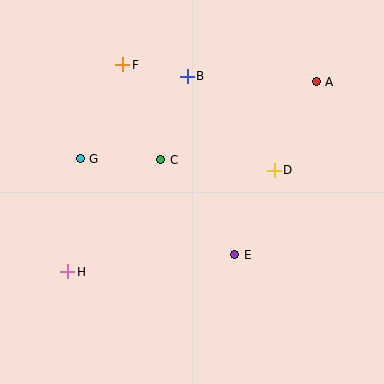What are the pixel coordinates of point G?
Point G is at (80, 159).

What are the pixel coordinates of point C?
Point C is at (161, 160).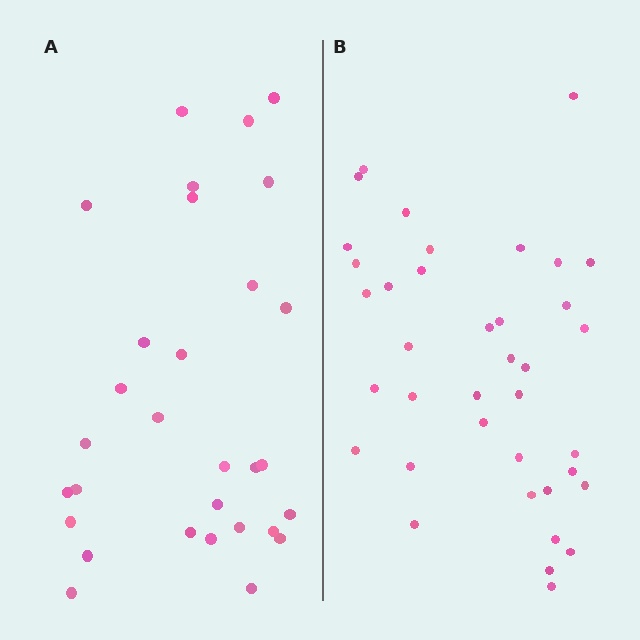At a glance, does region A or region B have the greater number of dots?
Region B (the right region) has more dots.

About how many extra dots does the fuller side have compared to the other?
Region B has roughly 8 or so more dots than region A.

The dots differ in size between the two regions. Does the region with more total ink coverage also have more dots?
No. Region A has more total ink coverage because its dots are larger, but region B actually contains more individual dots. Total area can be misleading — the number of items is what matters here.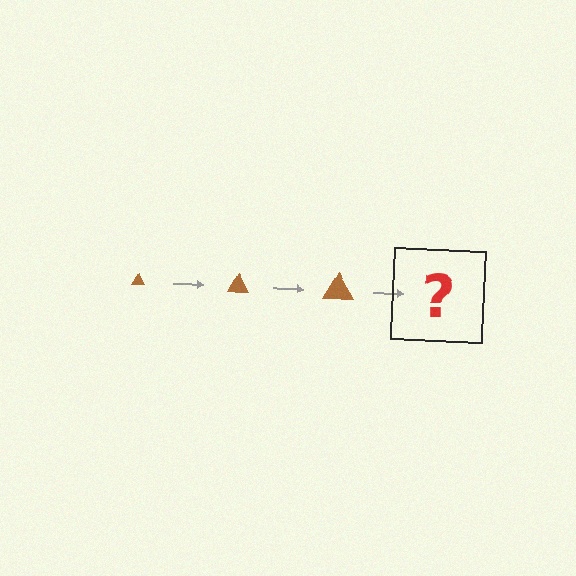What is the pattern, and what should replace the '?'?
The pattern is that the triangle gets progressively larger each step. The '?' should be a brown triangle, larger than the previous one.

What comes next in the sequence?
The next element should be a brown triangle, larger than the previous one.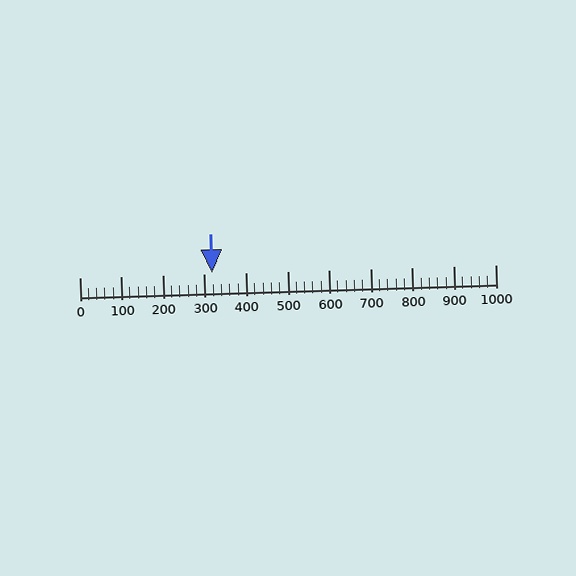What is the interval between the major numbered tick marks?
The major tick marks are spaced 100 units apart.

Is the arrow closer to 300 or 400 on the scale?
The arrow is closer to 300.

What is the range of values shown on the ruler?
The ruler shows values from 0 to 1000.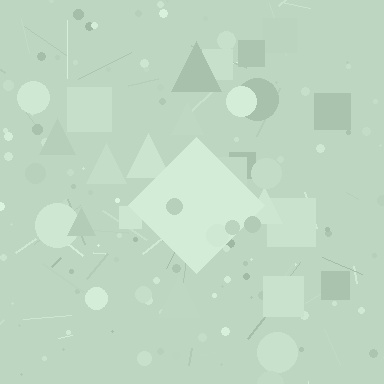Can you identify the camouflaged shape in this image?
The camouflaged shape is a diamond.